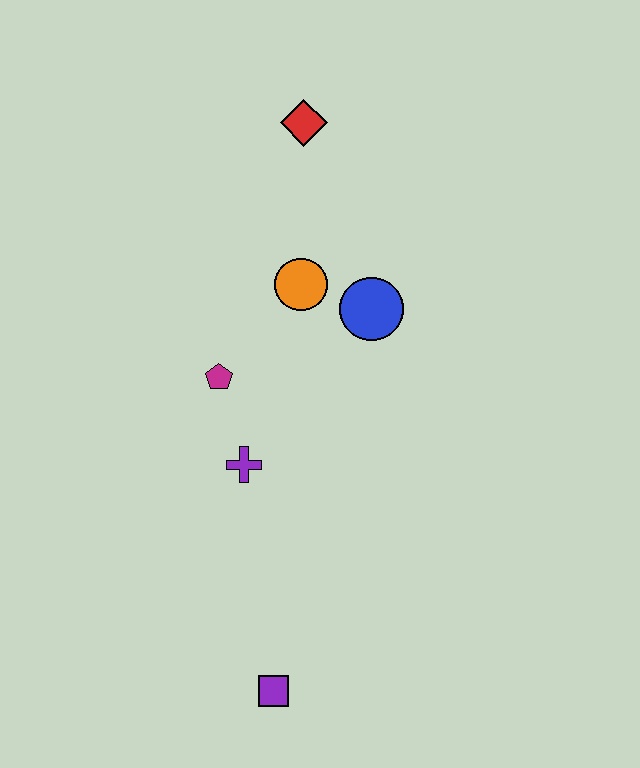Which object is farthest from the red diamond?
The purple square is farthest from the red diamond.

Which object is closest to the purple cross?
The magenta pentagon is closest to the purple cross.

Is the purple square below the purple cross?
Yes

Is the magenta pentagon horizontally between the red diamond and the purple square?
No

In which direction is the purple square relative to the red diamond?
The purple square is below the red diamond.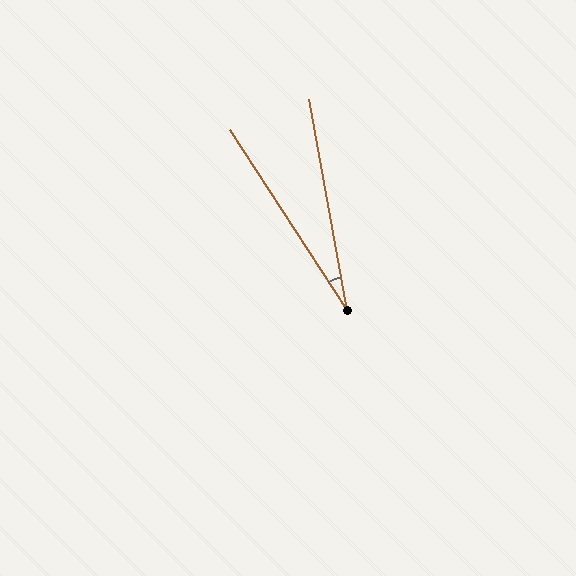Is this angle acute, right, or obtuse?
It is acute.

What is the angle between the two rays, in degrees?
Approximately 23 degrees.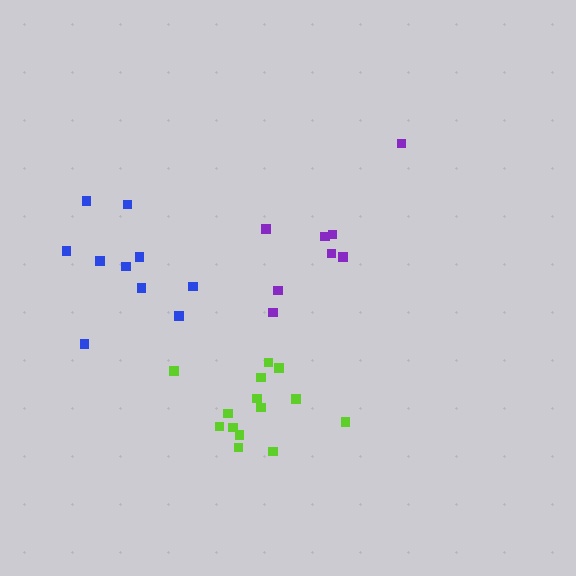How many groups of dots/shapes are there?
There are 3 groups.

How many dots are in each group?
Group 1: 10 dots, Group 2: 8 dots, Group 3: 14 dots (32 total).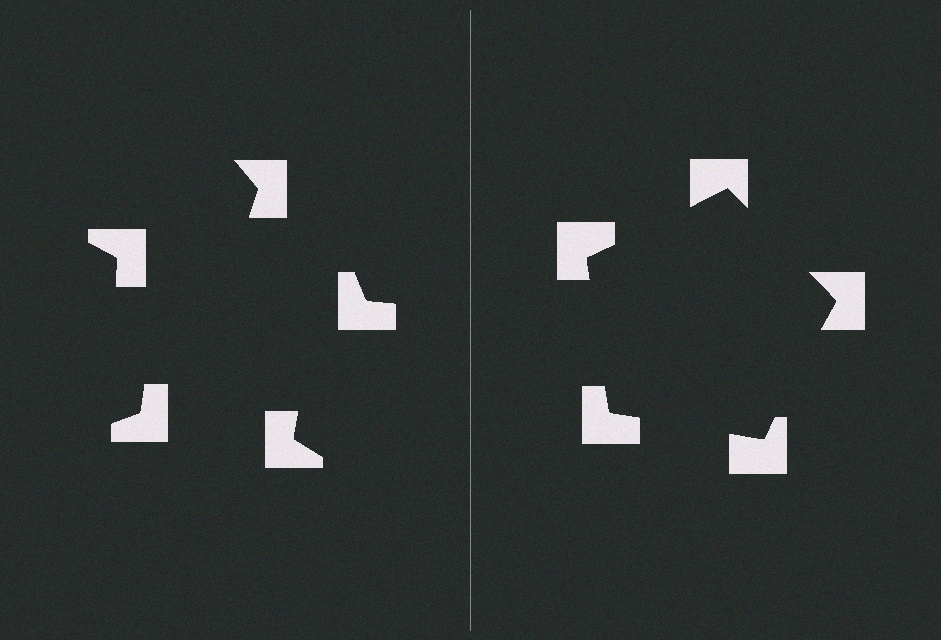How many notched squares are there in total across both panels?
10 — 5 on each side.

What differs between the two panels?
The notched squares are positioned identically on both sides; only the wedge orientations differ. On the right they align to a pentagon; on the left they are misaligned.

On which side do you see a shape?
An illusory pentagon appears on the right side. On the left side the wedge cuts are rotated, so no coherent shape forms.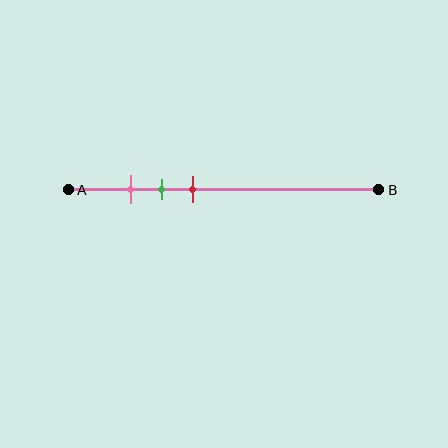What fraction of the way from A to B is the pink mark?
The pink mark is approximately 20% (0.2) of the way from A to B.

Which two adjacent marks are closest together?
The pink and green marks are the closest adjacent pair.